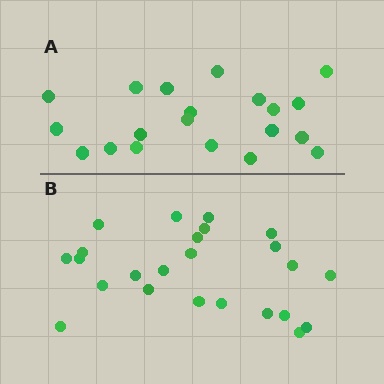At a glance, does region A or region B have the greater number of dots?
Region B (the bottom region) has more dots.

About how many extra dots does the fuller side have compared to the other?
Region B has about 4 more dots than region A.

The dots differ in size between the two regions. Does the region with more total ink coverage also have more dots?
No. Region A has more total ink coverage because its dots are larger, but region B actually contains more individual dots. Total area can be misleading — the number of items is what matters here.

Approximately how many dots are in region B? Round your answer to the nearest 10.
About 20 dots. (The exact count is 24, which rounds to 20.)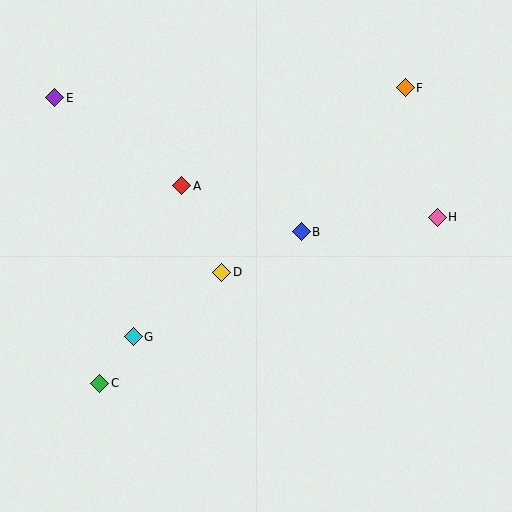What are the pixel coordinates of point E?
Point E is at (55, 98).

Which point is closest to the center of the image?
Point D at (222, 272) is closest to the center.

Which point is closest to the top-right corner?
Point F is closest to the top-right corner.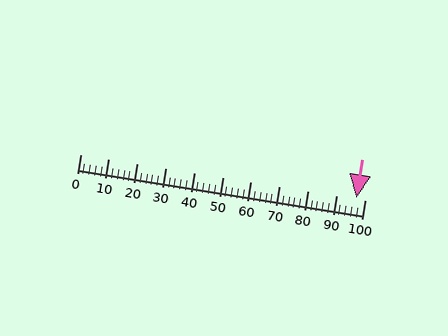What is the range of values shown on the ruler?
The ruler shows values from 0 to 100.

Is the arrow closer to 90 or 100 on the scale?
The arrow is closer to 100.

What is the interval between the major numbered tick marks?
The major tick marks are spaced 10 units apart.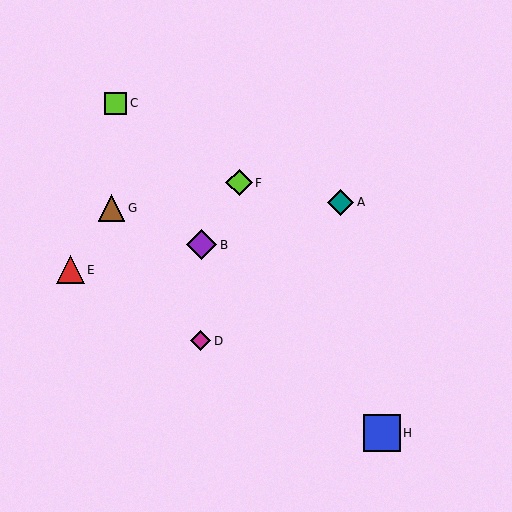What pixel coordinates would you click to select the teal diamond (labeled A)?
Click at (341, 202) to select the teal diamond A.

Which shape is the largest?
The blue square (labeled H) is the largest.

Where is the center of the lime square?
The center of the lime square is at (116, 103).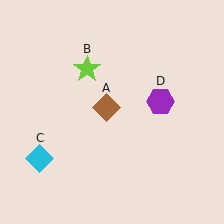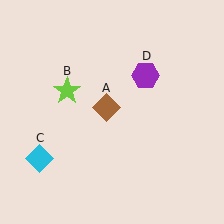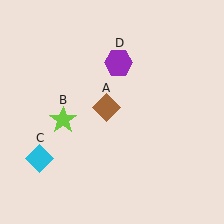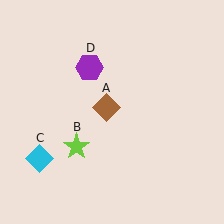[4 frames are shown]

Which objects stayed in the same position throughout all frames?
Brown diamond (object A) and cyan diamond (object C) remained stationary.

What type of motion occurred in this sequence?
The lime star (object B), purple hexagon (object D) rotated counterclockwise around the center of the scene.